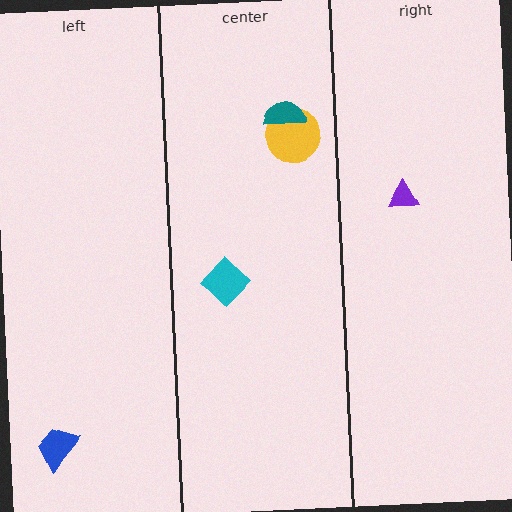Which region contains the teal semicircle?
The center region.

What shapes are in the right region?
The purple triangle.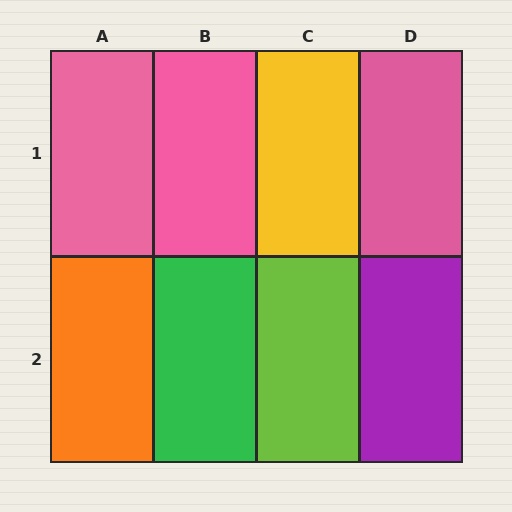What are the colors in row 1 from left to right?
Pink, pink, yellow, pink.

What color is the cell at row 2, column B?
Green.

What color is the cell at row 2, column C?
Lime.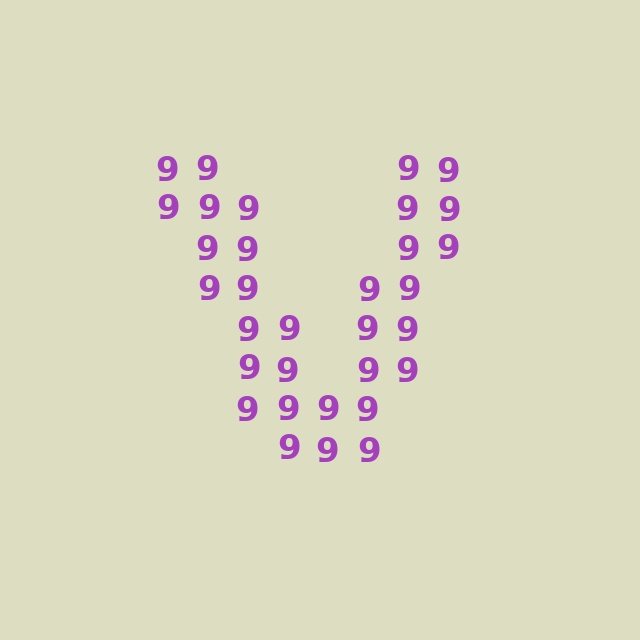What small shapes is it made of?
It is made of small digit 9's.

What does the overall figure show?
The overall figure shows the letter V.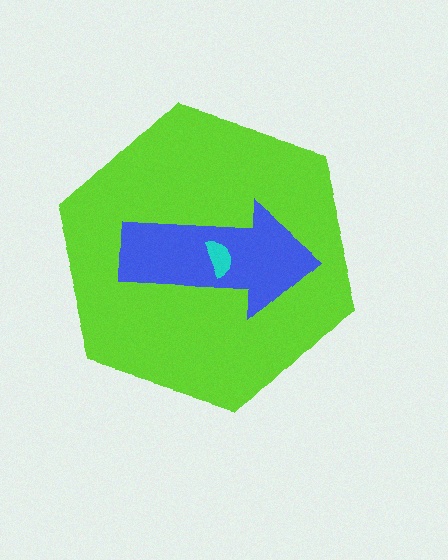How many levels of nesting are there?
3.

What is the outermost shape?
The lime hexagon.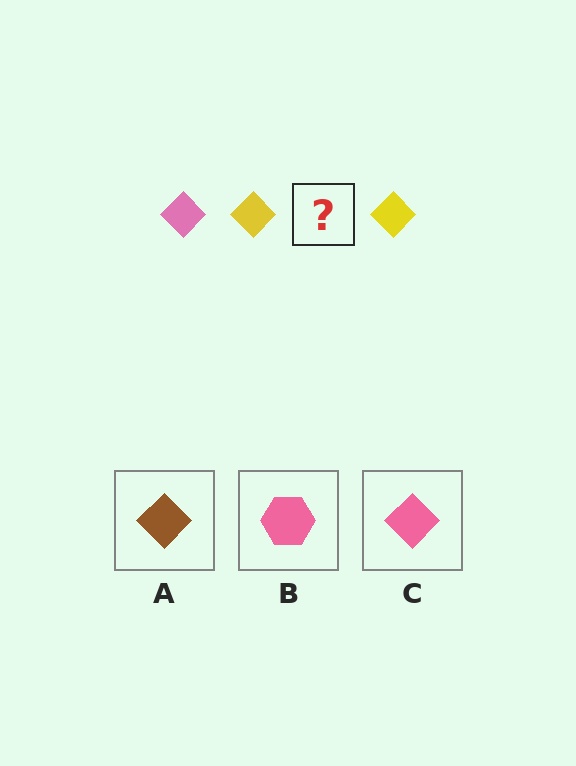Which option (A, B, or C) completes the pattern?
C.